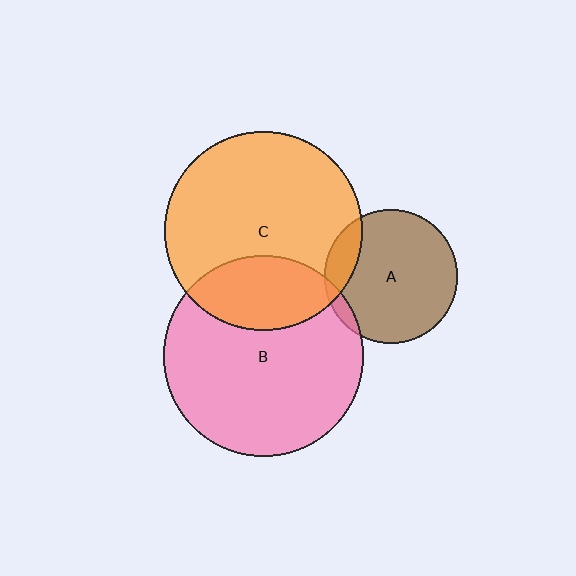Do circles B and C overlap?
Yes.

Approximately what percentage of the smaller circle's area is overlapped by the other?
Approximately 25%.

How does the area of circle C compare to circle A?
Approximately 2.2 times.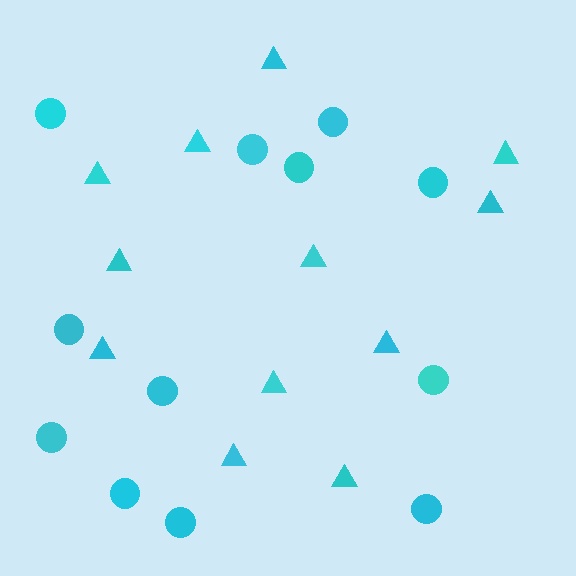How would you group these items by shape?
There are 2 groups: one group of circles (12) and one group of triangles (12).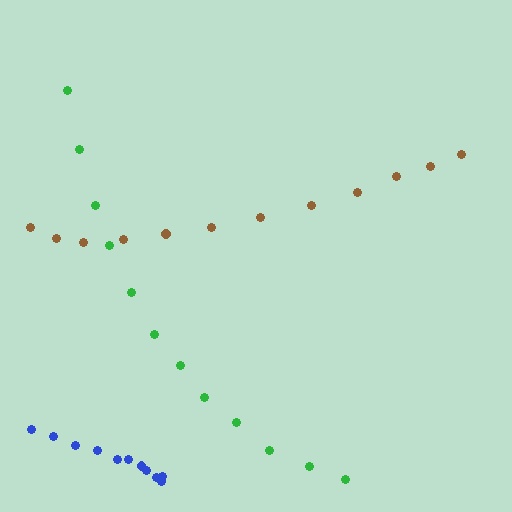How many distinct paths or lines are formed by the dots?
There are 3 distinct paths.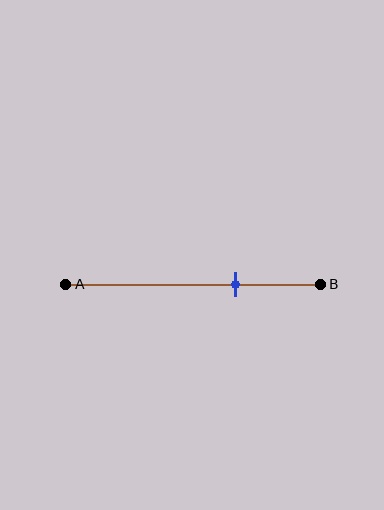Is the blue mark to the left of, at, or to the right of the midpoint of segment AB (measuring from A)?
The blue mark is to the right of the midpoint of segment AB.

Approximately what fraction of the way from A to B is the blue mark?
The blue mark is approximately 65% of the way from A to B.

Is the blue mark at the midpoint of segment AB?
No, the mark is at about 65% from A, not at the 50% midpoint.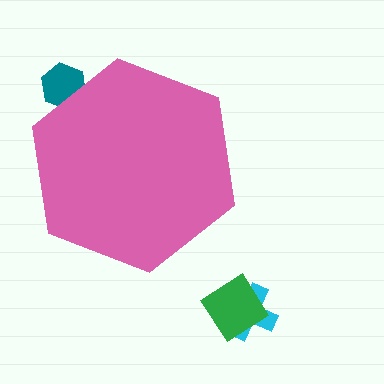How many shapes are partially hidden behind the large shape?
1 shape is partially hidden.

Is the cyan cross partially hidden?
No, the cyan cross is fully visible.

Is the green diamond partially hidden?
No, the green diamond is fully visible.